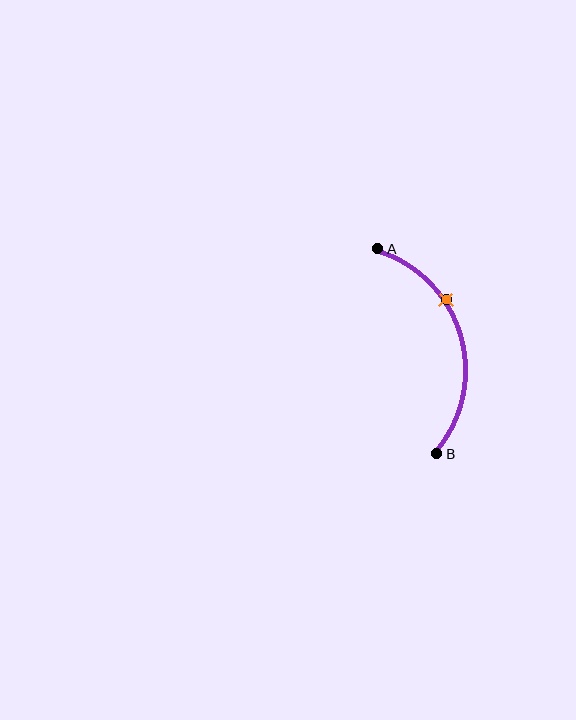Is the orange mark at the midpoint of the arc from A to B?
No. The orange mark lies on the arc but is closer to endpoint A. The arc midpoint would be at the point on the curve equidistant along the arc from both A and B.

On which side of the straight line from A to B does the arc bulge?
The arc bulges to the right of the straight line connecting A and B.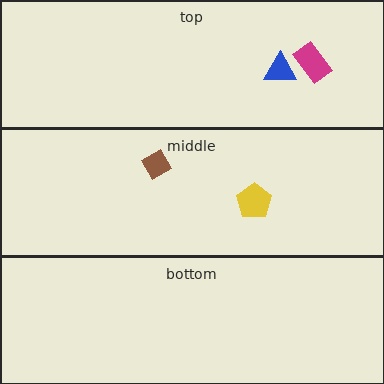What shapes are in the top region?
The blue triangle, the magenta rectangle.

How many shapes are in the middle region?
2.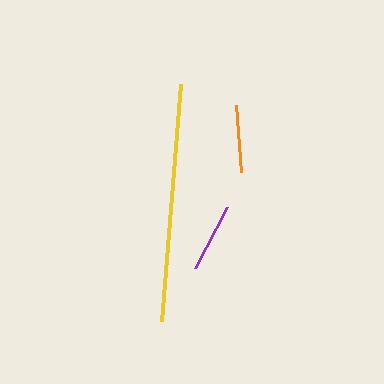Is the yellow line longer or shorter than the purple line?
The yellow line is longer than the purple line.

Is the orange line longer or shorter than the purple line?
The purple line is longer than the orange line.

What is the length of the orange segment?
The orange segment is approximately 67 pixels long.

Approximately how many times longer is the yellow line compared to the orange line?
The yellow line is approximately 3.5 times the length of the orange line.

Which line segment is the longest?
The yellow line is the longest at approximately 237 pixels.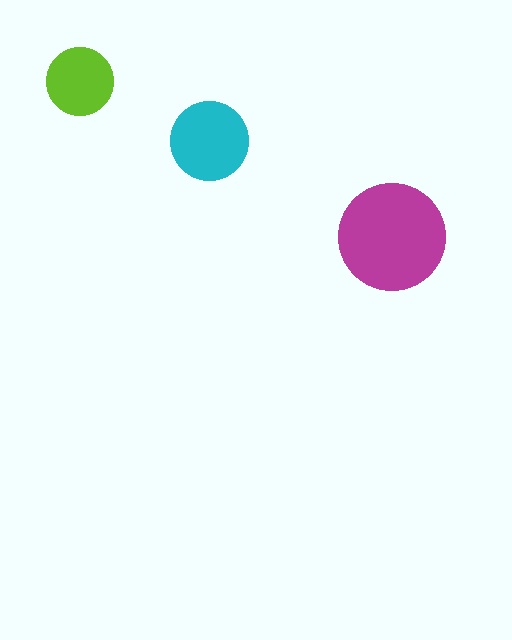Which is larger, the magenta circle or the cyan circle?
The magenta one.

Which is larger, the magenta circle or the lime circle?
The magenta one.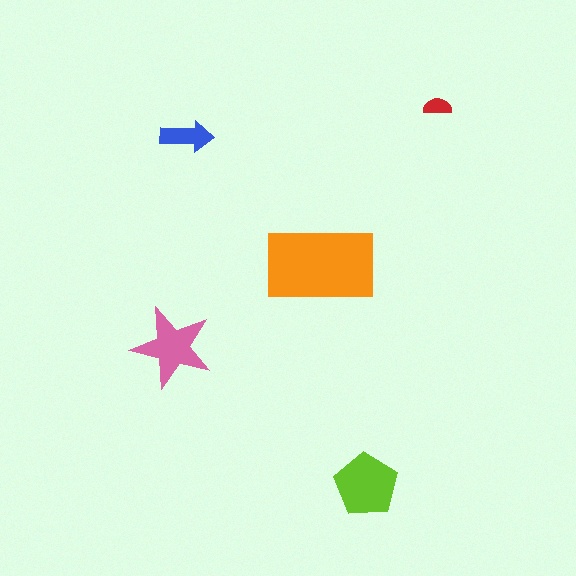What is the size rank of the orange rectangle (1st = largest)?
1st.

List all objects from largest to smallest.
The orange rectangle, the lime pentagon, the pink star, the blue arrow, the red semicircle.